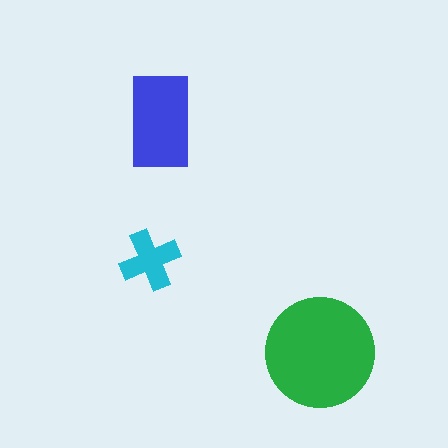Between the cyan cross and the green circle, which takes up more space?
The green circle.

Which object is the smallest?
The cyan cross.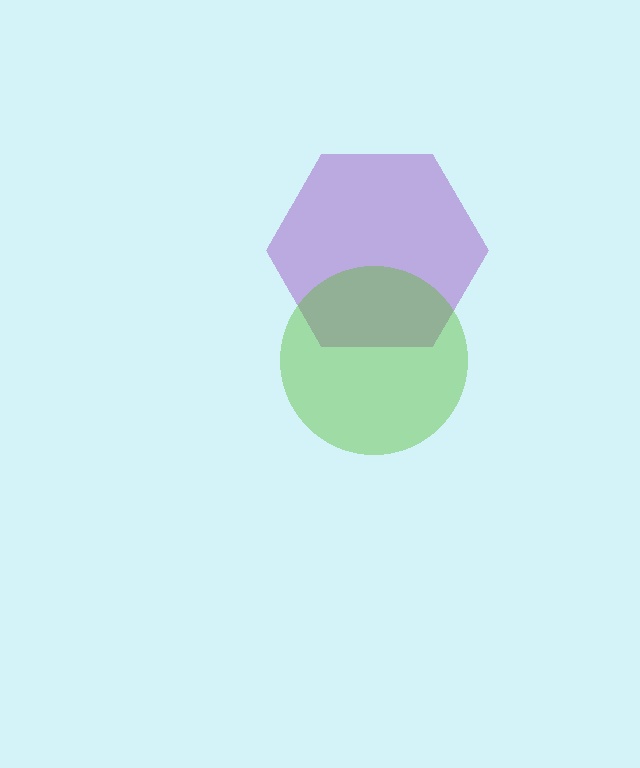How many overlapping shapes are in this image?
There are 2 overlapping shapes in the image.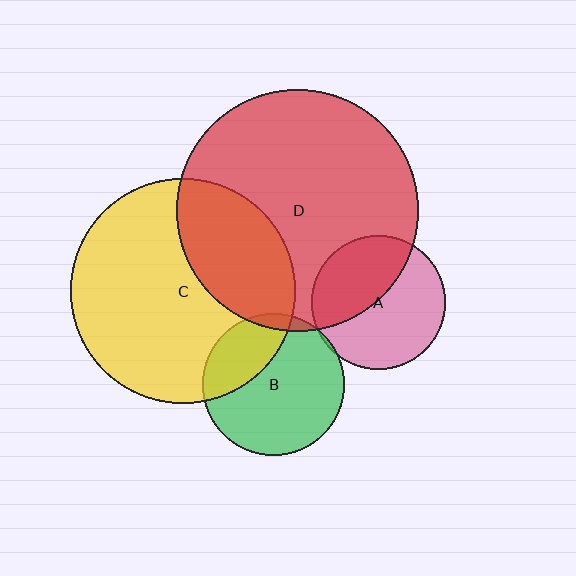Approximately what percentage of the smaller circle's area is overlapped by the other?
Approximately 5%.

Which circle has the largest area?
Circle D (red).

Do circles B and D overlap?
Yes.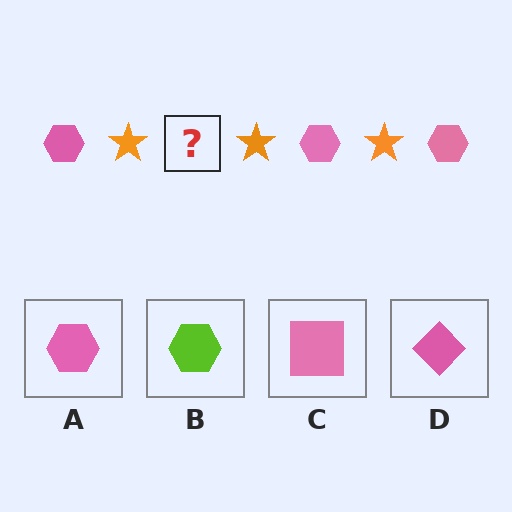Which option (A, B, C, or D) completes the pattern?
A.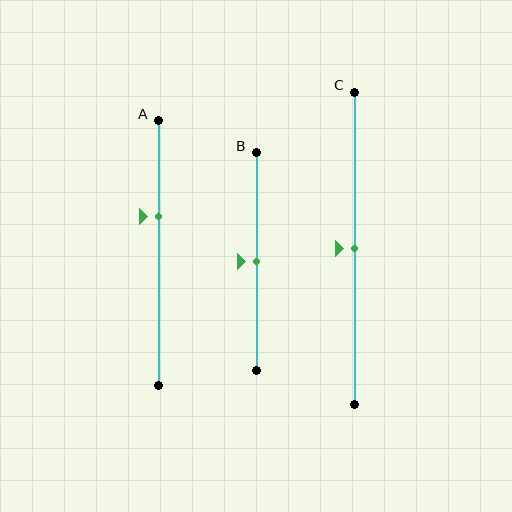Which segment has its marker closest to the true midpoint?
Segment B has its marker closest to the true midpoint.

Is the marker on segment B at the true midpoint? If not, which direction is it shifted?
Yes, the marker on segment B is at the true midpoint.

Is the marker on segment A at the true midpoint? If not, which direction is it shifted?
No, the marker on segment A is shifted upward by about 14% of the segment length.